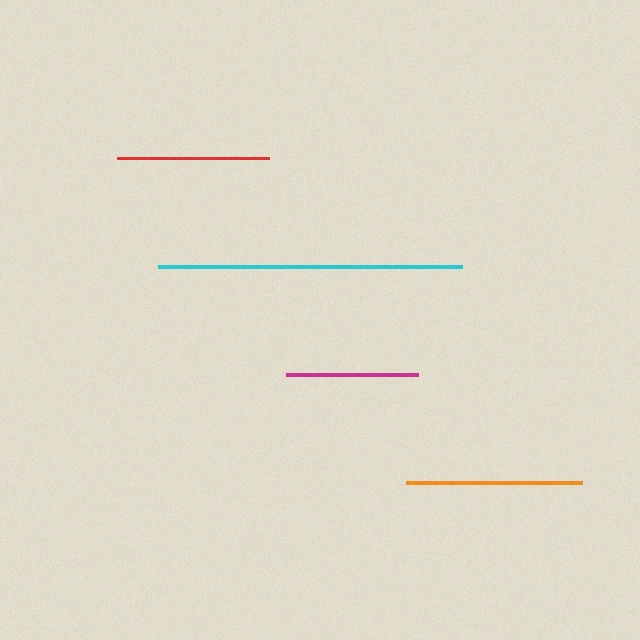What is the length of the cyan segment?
The cyan segment is approximately 304 pixels long.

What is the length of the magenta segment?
The magenta segment is approximately 132 pixels long.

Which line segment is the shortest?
The magenta line is the shortest at approximately 132 pixels.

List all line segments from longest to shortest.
From longest to shortest: cyan, orange, red, magenta.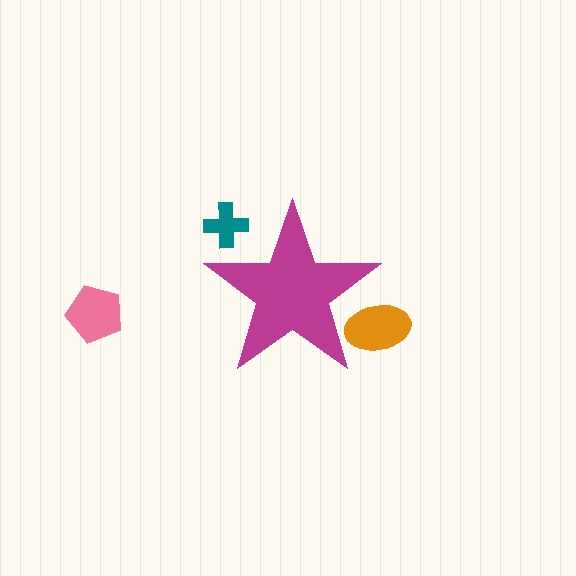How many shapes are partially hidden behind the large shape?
2 shapes are partially hidden.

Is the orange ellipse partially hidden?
Yes, the orange ellipse is partially hidden behind the magenta star.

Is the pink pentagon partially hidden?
No, the pink pentagon is fully visible.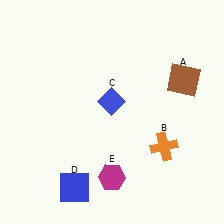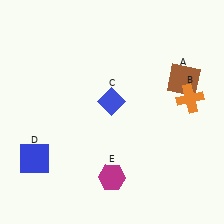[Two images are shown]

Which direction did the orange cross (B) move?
The orange cross (B) moved up.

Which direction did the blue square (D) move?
The blue square (D) moved left.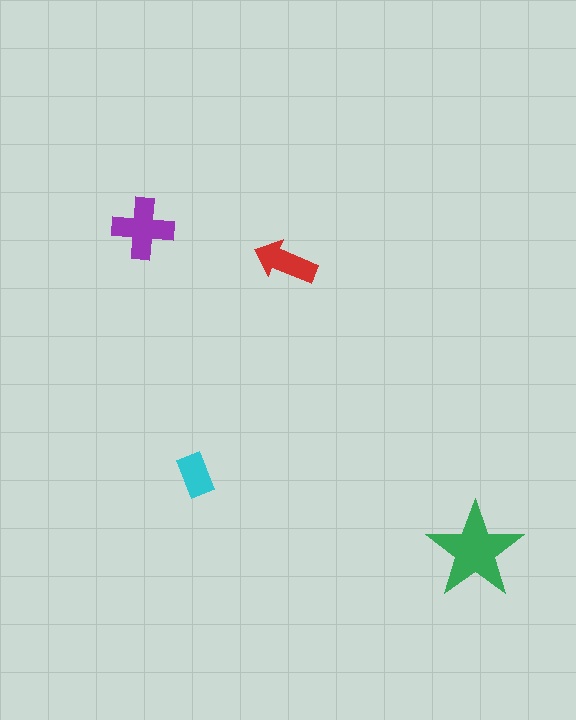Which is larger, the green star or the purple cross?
The green star.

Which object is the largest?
The green star.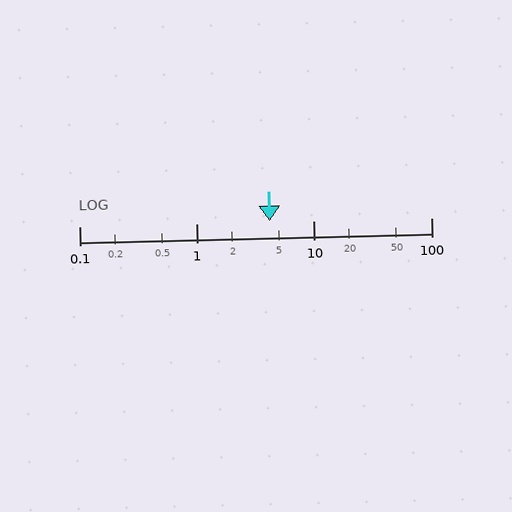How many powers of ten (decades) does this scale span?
The scale spans 3 decades, from 0.1 to 100.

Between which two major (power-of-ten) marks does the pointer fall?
The pointer is between 1 and 10.